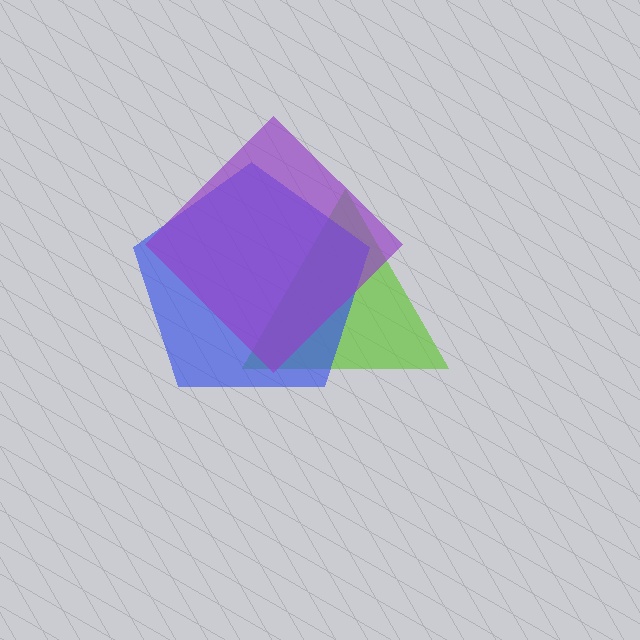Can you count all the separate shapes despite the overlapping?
Yes, there are 3 separate shapes.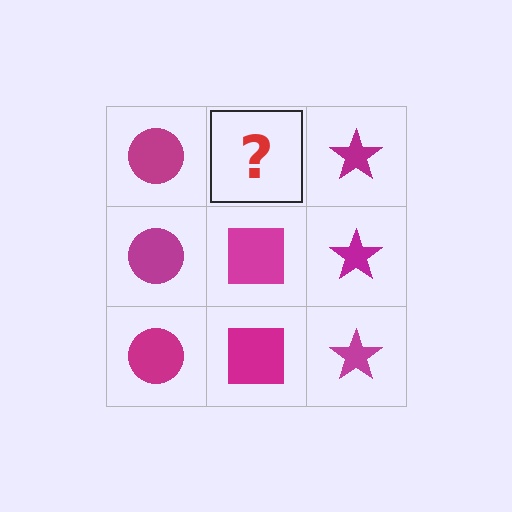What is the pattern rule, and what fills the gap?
The rule is that each column has a consistent shape. The gap should be filled with a magenta square.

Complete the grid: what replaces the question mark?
The question mark should be replaced with a magenta square.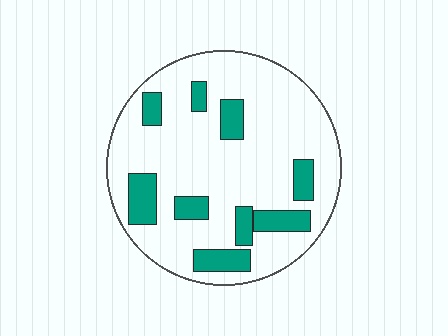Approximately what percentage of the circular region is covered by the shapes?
Approximately 20%.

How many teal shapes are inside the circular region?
9.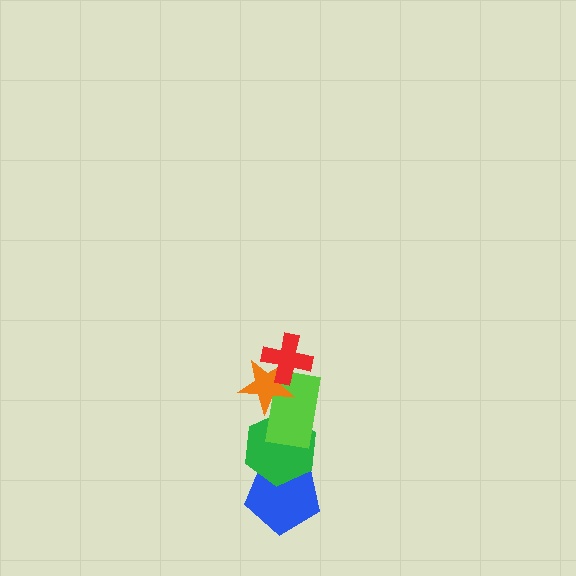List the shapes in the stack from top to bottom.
From top to bottom: the red cross, the orange star, the lime rectangle, the green hexagon, the blue pentagon.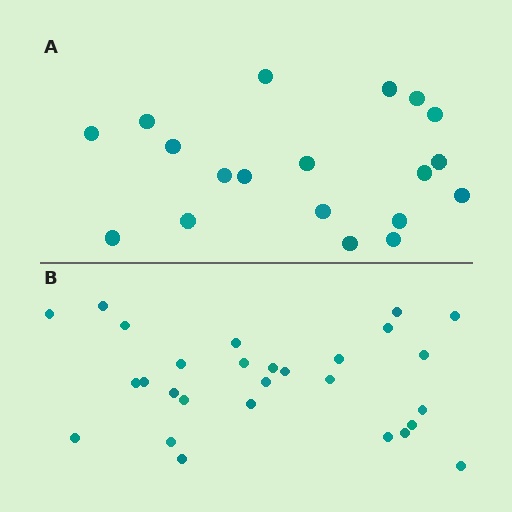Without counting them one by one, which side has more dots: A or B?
Region B (the bottom region) has more dots.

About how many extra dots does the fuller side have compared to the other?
Region B has roughly 8 or so more dots than region A.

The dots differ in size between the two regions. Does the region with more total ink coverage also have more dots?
No. Region A has more total ink coverage because its dots are larger, but region B actually contains more individual dots. Total area can be misleading — the number of items is what matters here.